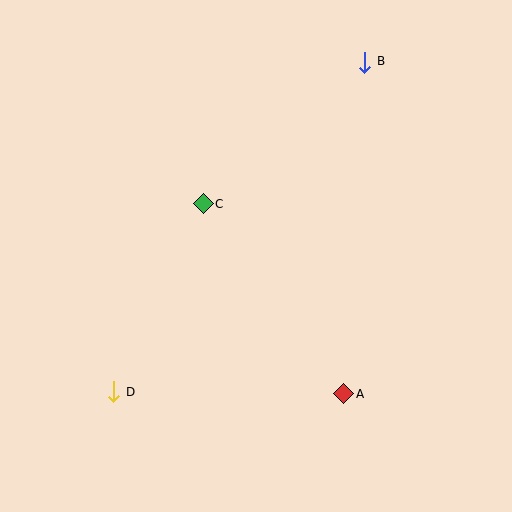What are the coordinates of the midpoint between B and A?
The midpoint between B and A is at (354, 228).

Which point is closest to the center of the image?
Point C at (203, 204) is closest to the center.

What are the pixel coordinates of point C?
Point C is at (203, 204).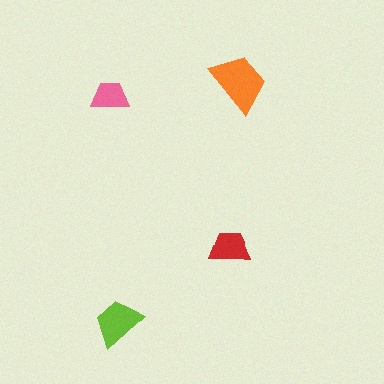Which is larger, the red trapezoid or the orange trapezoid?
The orange one.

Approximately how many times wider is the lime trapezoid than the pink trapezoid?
About 1.5 times wider.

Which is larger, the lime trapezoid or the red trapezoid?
The lime one.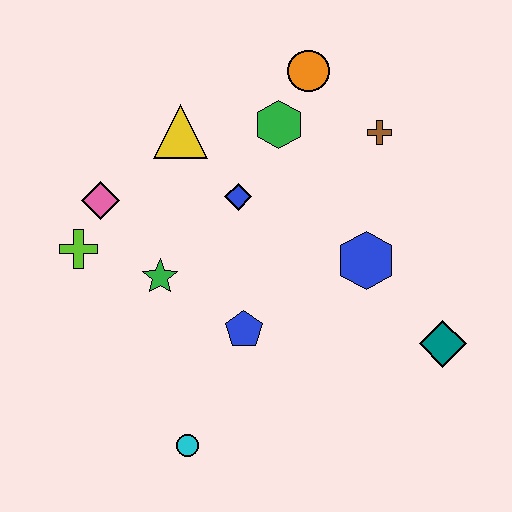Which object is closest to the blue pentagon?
The green star is closest to the blue pentagon.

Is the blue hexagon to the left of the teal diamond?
Yes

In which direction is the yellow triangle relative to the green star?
The yellow triangle is above the green star.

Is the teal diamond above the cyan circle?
Yes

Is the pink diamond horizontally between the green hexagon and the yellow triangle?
No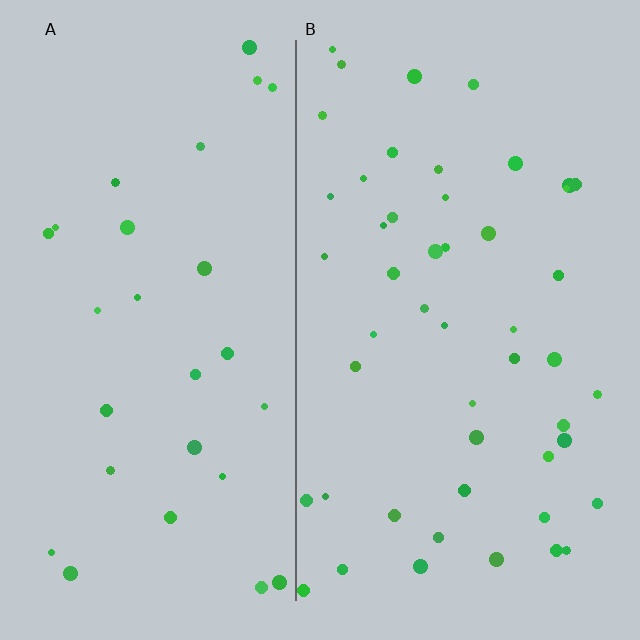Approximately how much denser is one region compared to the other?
Approximately 1.7× — region B over region A.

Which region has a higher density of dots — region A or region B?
B (the right).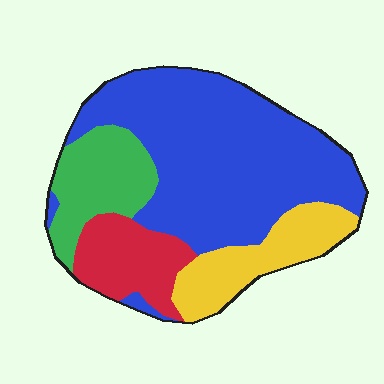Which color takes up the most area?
Blue, at roughly 55%.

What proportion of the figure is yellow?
Yellow takes up less than a sixth of the figure.